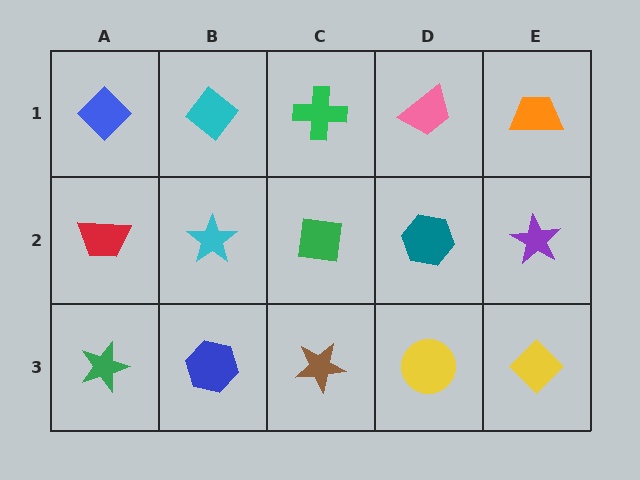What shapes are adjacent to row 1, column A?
A red trapezoid (row 2, column A), a cyan diamond (row 1, column B).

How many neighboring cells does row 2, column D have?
4.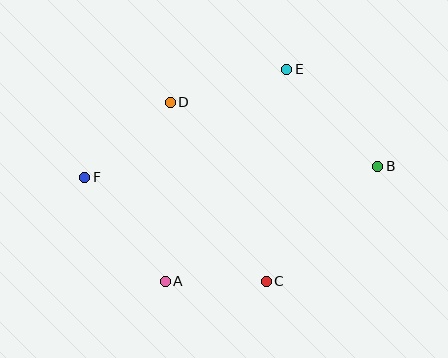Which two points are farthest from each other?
Points B and F are farthest from each other.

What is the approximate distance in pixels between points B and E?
The distance between B and E is approximately 133 pixels.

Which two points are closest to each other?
Points A and C are closest to each other.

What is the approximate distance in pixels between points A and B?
The distance between A and B is approximately 242 pixels.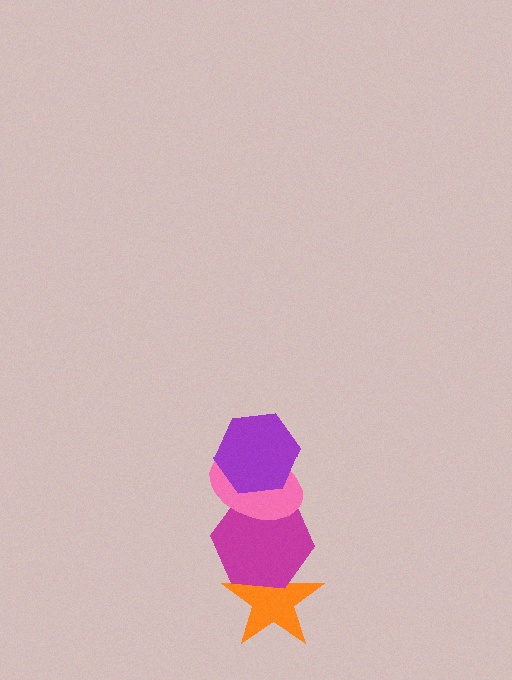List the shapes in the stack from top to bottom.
From top to bottom: the purple hexagon, the pink ellipse, the magenta hexagon, the orange star.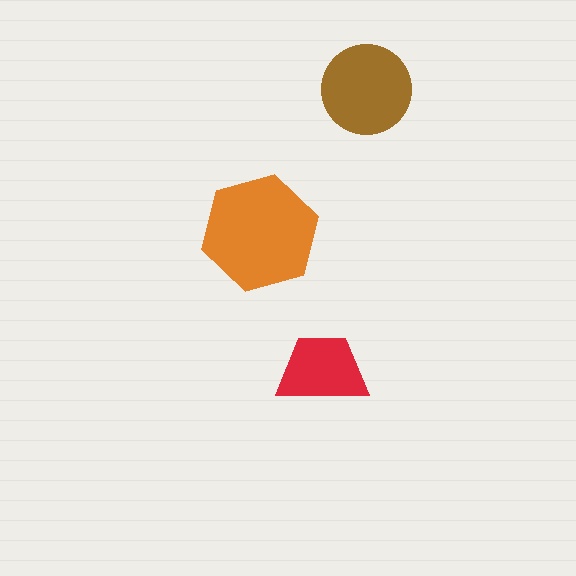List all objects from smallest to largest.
The red trapezoid, the brown circle, the orange hexagon.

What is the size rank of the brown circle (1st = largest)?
2nd.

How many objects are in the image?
There are 3 objects in the image.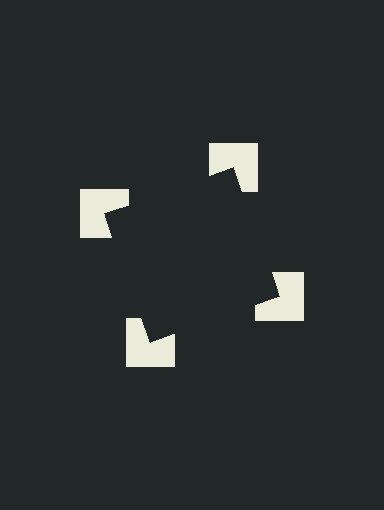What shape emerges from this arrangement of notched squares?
An illusory square — its edges are inferred from the aligned wedge cuts in the notched squares, not physically drawn.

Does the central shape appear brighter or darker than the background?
It typically appears slightly darker than the background, even though no actual brightness change is drawn.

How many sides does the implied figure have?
4 sides.